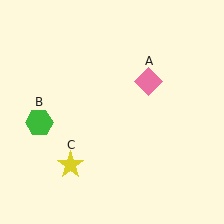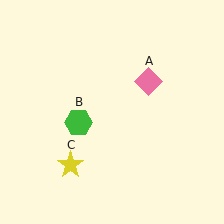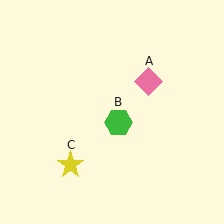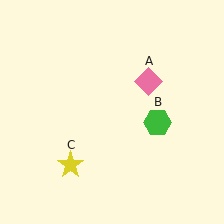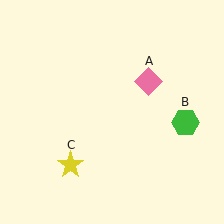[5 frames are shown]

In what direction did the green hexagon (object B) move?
The green hexagon (object B) moved right.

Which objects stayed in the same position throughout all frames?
Pink diamond (object A) and yellow star (object C) remained stationary.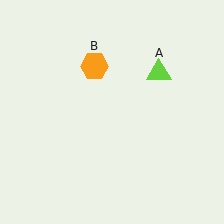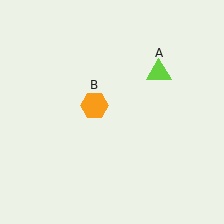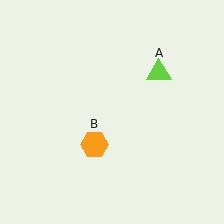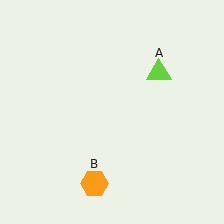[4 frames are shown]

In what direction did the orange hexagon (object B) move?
The orange hexagon (object B) moved down.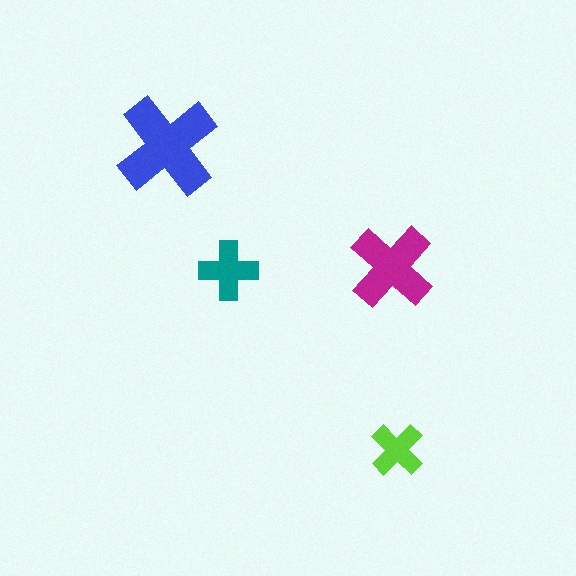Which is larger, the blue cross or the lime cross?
The blue one.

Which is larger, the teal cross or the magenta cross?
The magenta one.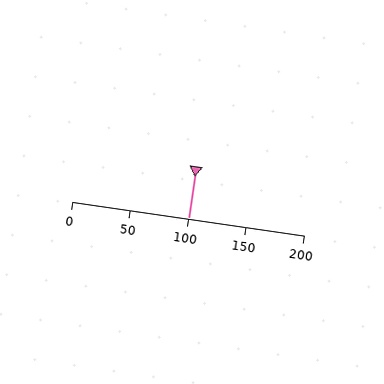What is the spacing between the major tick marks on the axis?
The major ticks are spaced 50 apart.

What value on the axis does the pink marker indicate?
The marker indicates approximately 100.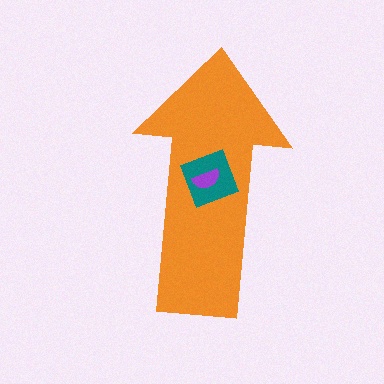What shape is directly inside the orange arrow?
The teal square.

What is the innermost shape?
The purple semicircle.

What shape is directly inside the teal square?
The purple semicircle.